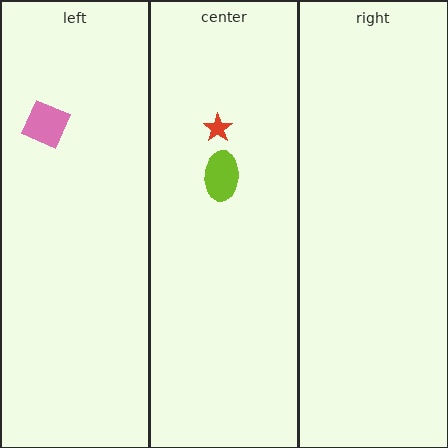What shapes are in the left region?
The pink square.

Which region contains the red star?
The center region.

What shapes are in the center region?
The red star, the lime ellipse.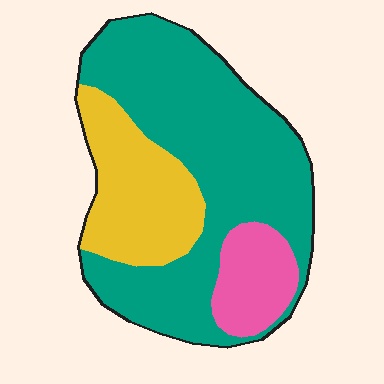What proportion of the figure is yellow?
Yellow covers 24% of the figure.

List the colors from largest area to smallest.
From largest to smallest: teal, yellow, pink.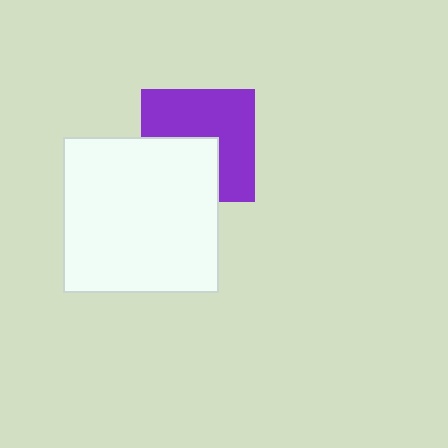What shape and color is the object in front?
The object in front is a white square.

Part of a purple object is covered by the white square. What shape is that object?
It is a square.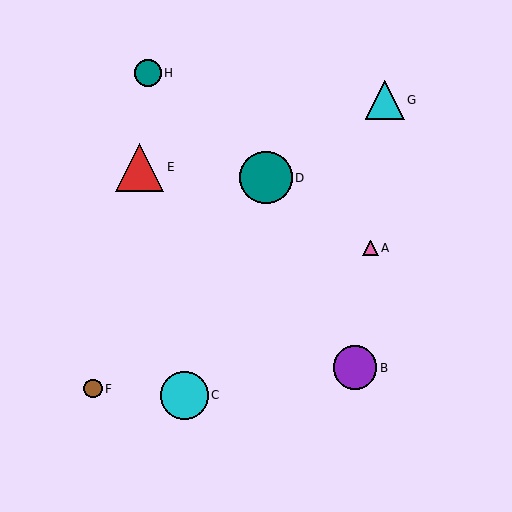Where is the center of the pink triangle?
The center of the pink triangle is at (370, 248).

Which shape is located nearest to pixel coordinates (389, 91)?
The cyan triangle (labeled G) at (385, 100) is nearest to that location.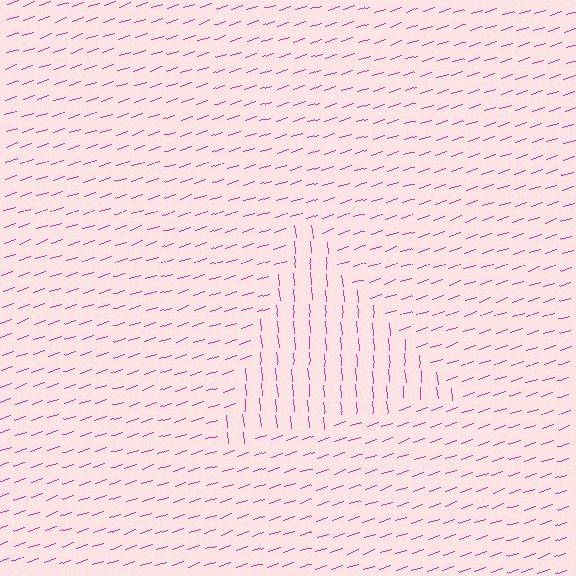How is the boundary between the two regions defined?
The boundary is defined purely by a change in line orientation (approximately 77 degrees difference). All lines are the same color and thickness.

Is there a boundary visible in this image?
Yes, there is a texture boundary formed by a change in line orientation.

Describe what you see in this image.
The image is filled with small magenta line segments. A triangle region in the image has lines oriented differently from the surrounding lines, creating a visible texture boundary.